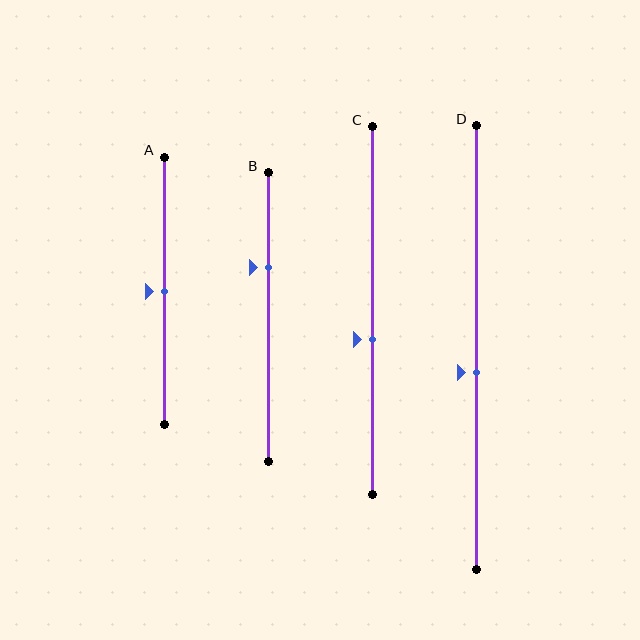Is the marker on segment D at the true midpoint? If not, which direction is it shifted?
No, the marker on segment D is shifted downward by about 6% of the segment length.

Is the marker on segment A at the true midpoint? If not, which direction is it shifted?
Yes, the marker on segment A is at the true midpoint.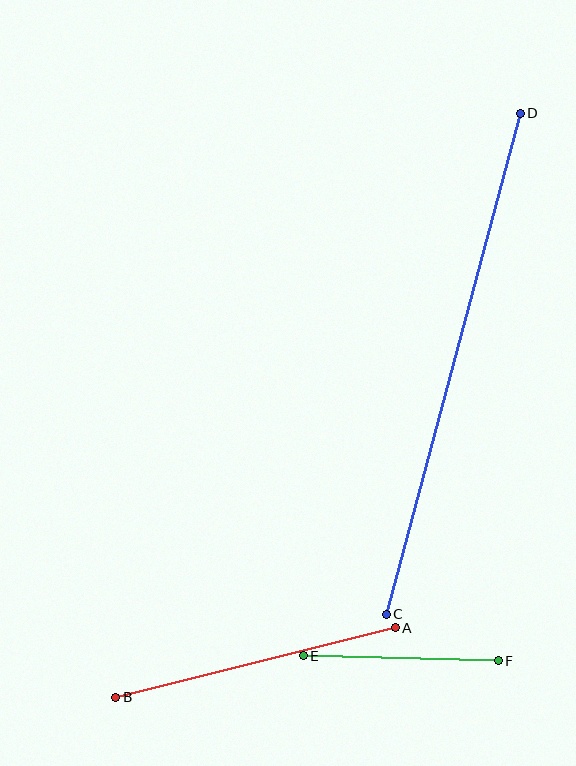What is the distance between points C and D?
The distance is approximately 519 pixels.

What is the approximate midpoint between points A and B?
The midpoint is at approximately (256, 662) pixels.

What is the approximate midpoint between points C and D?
The midpoint is at approximately (453, 364) pixels.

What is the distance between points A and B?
The distance is approximately 288 pixels.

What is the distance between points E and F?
The distance is approximately 195 pixels.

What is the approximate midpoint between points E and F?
The midpoint is at approximately (401, 658) pixels.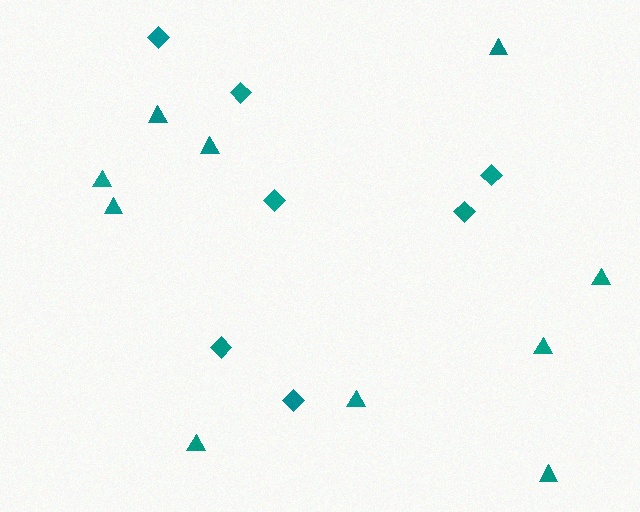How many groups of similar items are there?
There are 2 groups: one group of triangles (10) and one group of diamonds (7).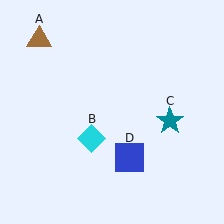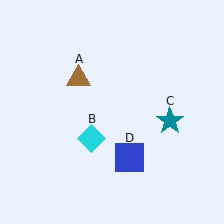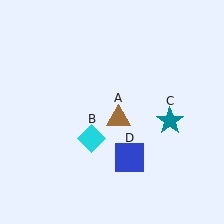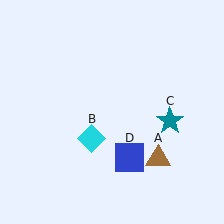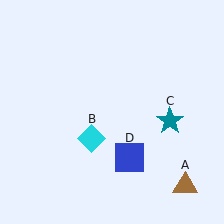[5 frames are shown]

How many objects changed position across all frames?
1 object changed position: brown triangle (object A).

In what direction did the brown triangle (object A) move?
The brown triangle (object A) moved down and to the right.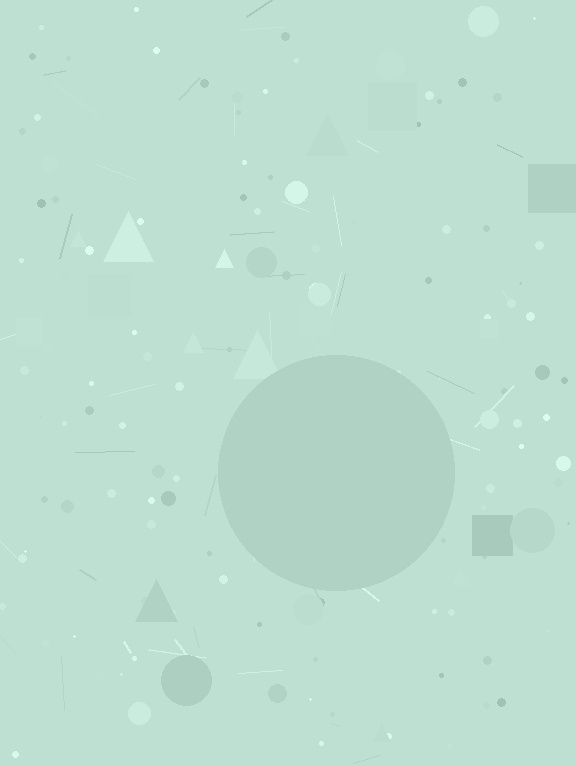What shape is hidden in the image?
A circle is hidden in the image.